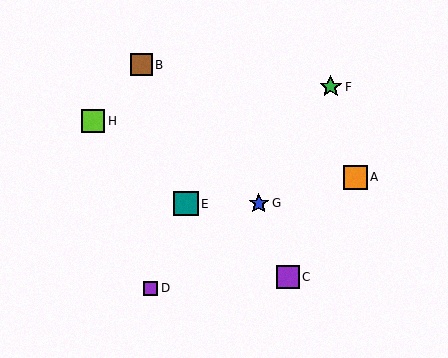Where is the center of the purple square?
The center of the purple square is at (151, 288).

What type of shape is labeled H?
Shape H is a lime square.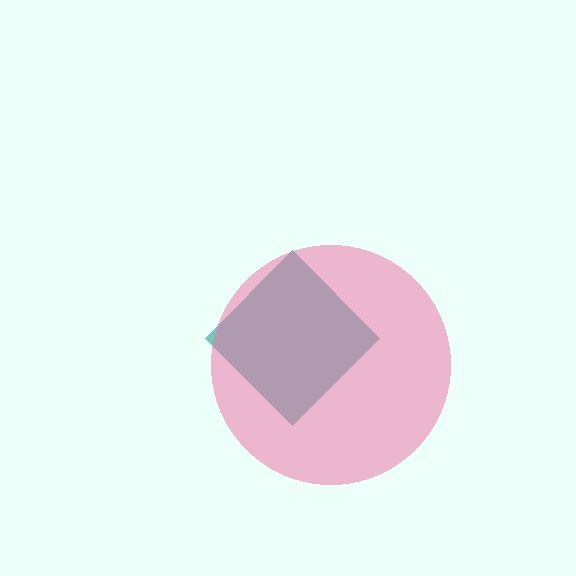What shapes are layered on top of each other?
The layered shapes are: a teal diamond, a pink circle.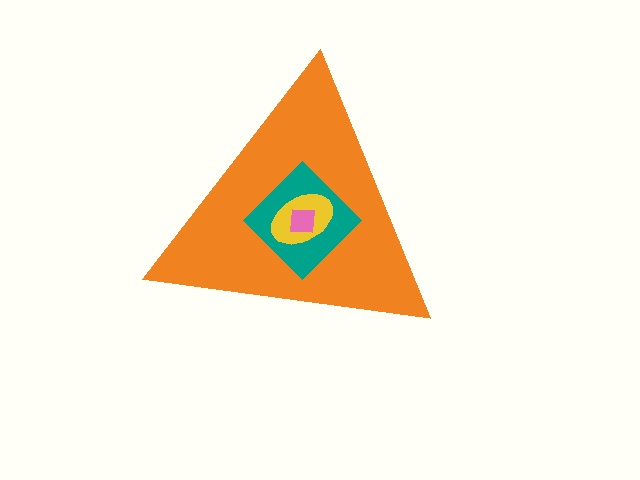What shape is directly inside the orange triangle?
The teal diamond.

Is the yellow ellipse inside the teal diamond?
Yes.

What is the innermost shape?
The pink square.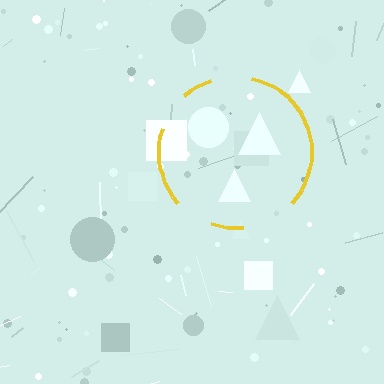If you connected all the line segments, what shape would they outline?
They would outline a circle.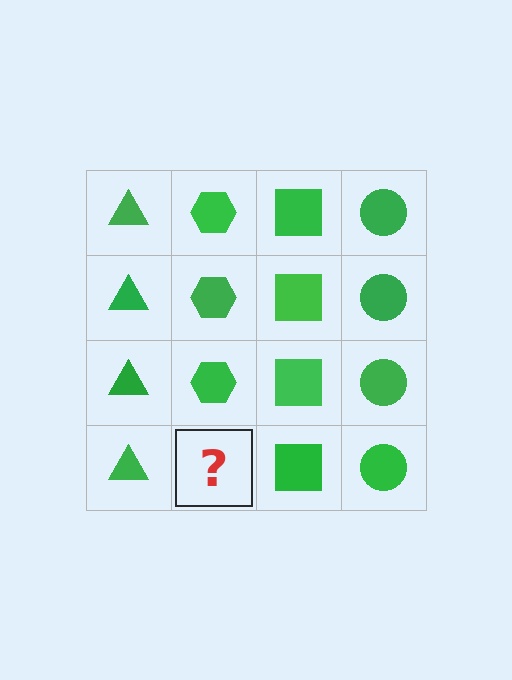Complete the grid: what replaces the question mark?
The question mark should be replaced with a green hexagon.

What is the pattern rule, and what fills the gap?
The rule is that each column has a consistent shape. The gap should be filled with a green hexagon.